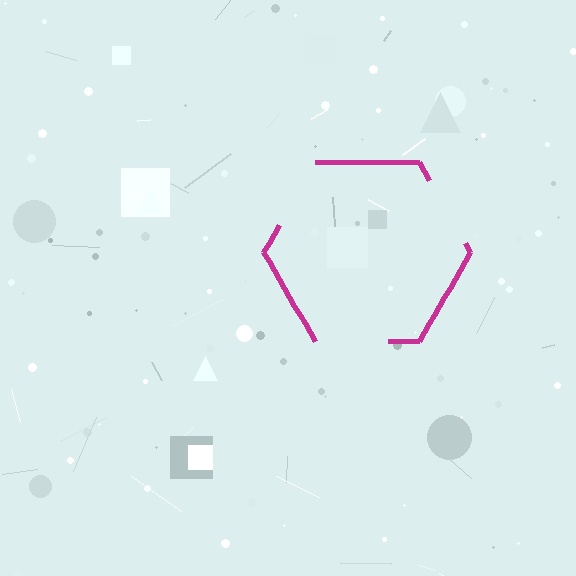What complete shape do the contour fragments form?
The contour fragments form a hexagon.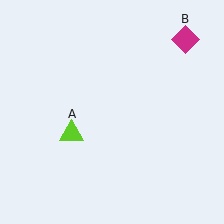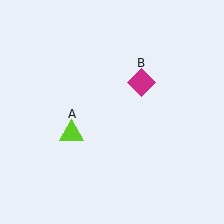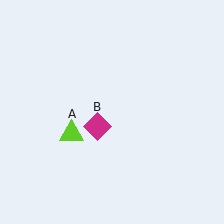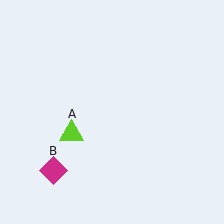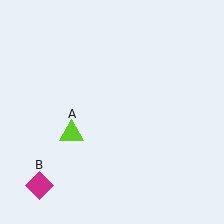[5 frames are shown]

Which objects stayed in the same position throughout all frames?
Lime triangle (object A) remained stationary.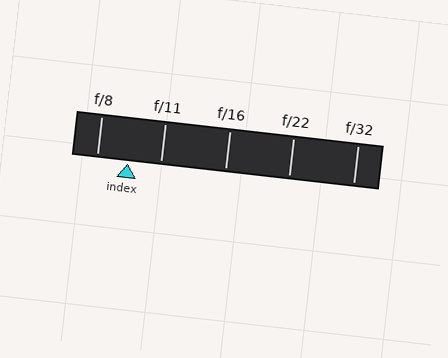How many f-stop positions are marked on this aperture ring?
There are 5 f-stop positions marked.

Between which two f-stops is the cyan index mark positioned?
The index mark is between f/8 and f/11.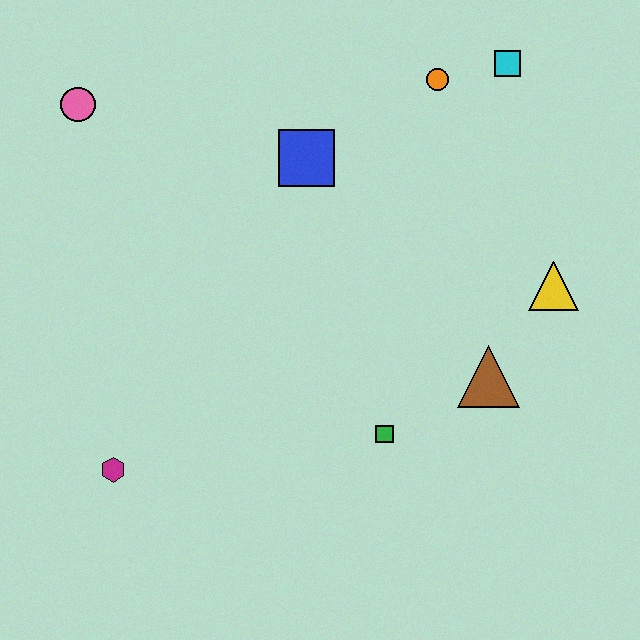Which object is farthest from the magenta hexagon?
The cyan square is farthest from the magenta hexagon.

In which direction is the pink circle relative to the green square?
The pink circle is above the green square.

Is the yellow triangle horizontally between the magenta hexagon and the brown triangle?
No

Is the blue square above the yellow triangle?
Yes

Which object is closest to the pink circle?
The blue square is closest to the pink circle.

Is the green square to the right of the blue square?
Yes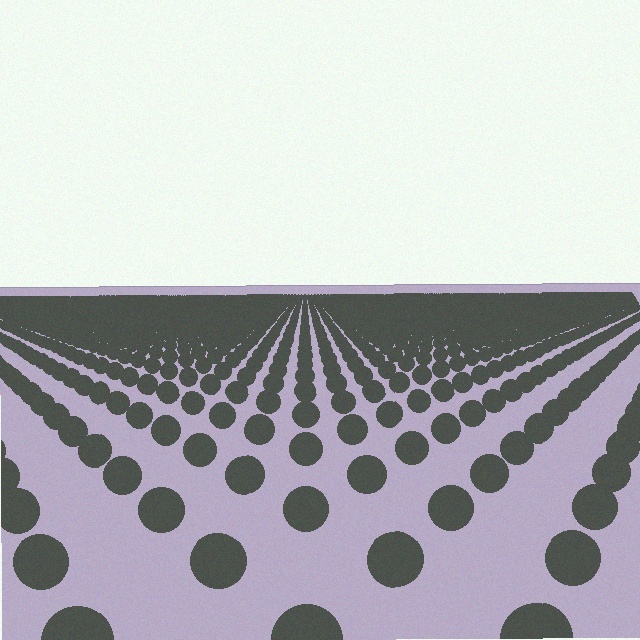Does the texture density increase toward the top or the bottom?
Density increases toward the top.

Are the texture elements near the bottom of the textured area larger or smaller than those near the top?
Larger. Near the bottom, elements are closer to the viewer and appear at a bigger on-screen size.